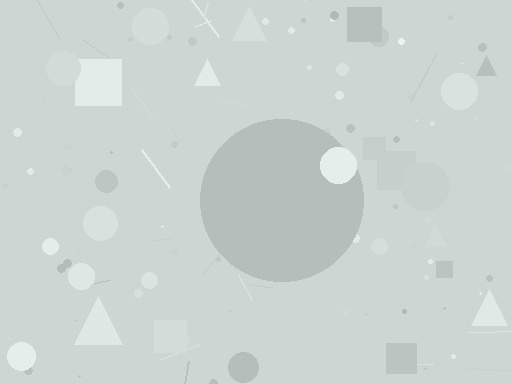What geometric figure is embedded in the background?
A circle is embedded in the background.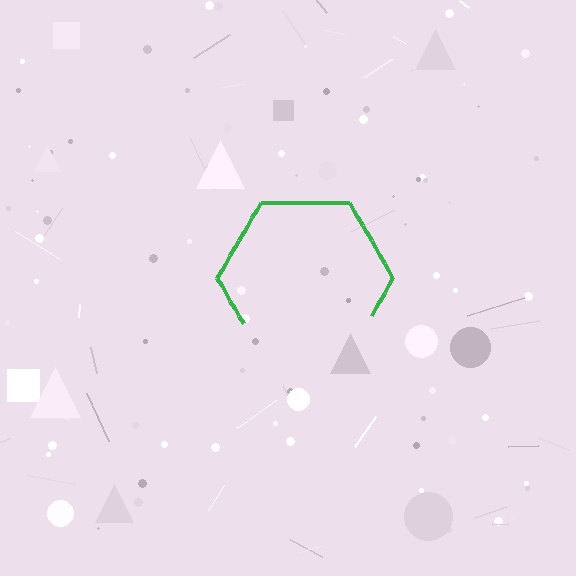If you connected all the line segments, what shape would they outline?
They would outline a hexagon.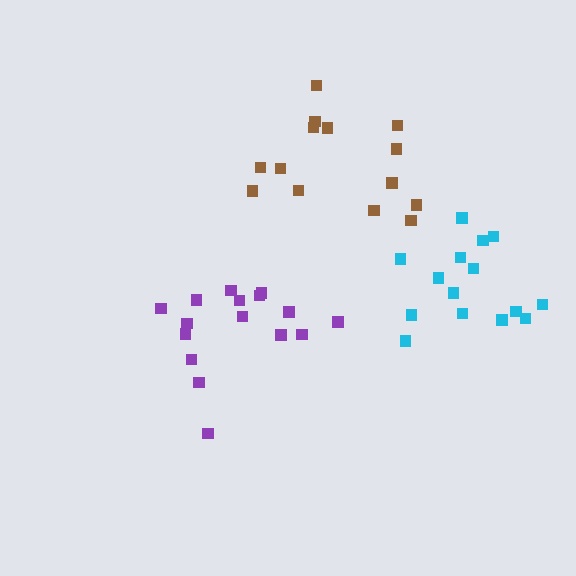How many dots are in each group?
Group 1: 16 dots, Group 2: 14 dots, Group 3: 15 dots (45 total).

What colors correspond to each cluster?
The clusters are colored: purple, brown, cyan.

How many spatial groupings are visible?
There are 3 spatial groupings.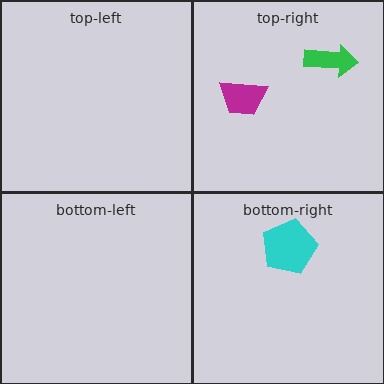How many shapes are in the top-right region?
2.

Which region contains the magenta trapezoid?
The top-right region.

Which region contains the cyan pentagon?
The bottom-right region.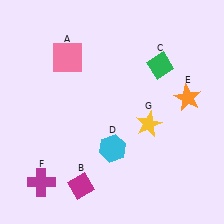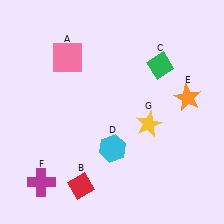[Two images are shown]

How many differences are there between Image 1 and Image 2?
There is 1 difference between the two images.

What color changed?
The diamond (B) changed from magenta in Image 1 to red in Image 2.